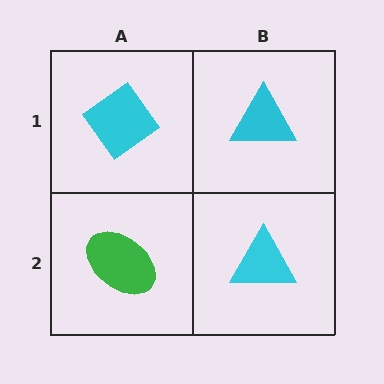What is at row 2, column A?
A green ellipse.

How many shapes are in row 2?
2 shapes.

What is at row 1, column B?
A cyan triangle.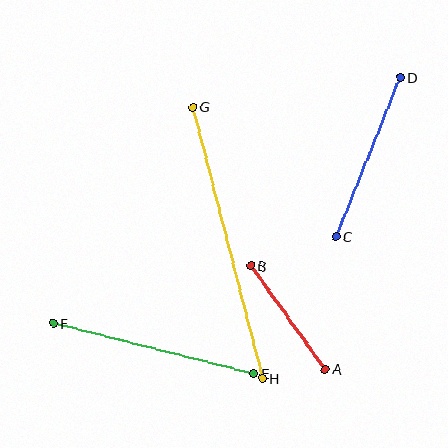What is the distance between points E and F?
The distance is approximately 207 pixels.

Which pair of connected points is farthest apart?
Points G and H are farthest apart.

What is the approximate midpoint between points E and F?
The midpoint is at approximately (154, 348) pixels.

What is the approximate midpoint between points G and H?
The midpoint is at approximately (227, 243) pixels.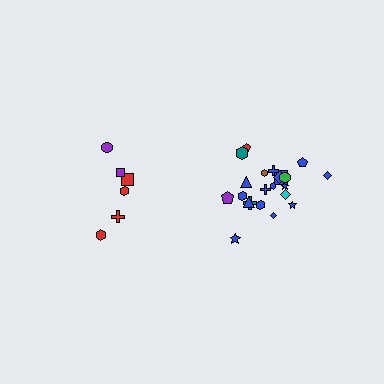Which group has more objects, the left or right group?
The right group.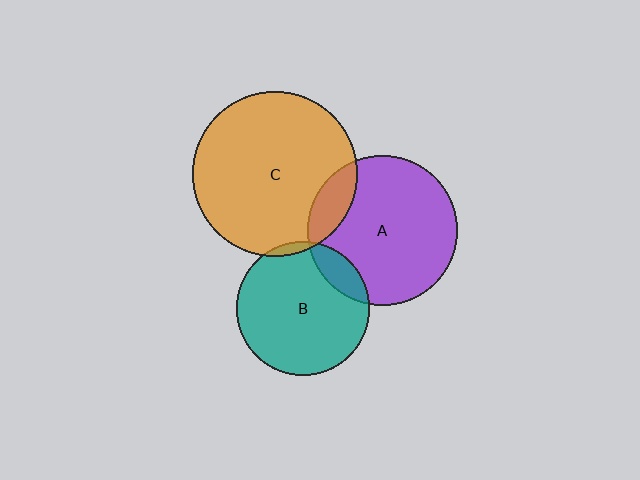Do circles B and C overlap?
Yes.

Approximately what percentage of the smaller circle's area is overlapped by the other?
Approximately 5%.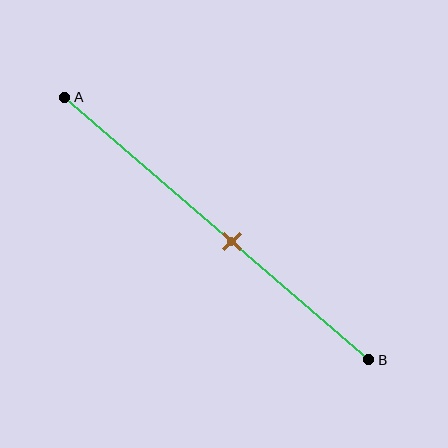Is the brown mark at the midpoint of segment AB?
No, the mark is at about 55% from A, not at the 50% midpoint.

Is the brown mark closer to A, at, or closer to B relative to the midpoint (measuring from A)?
The brown mark is closer to point B than the midpoint of segment AB.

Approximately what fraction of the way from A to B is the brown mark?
The brown mark is approximately 55% of the way from A to B.